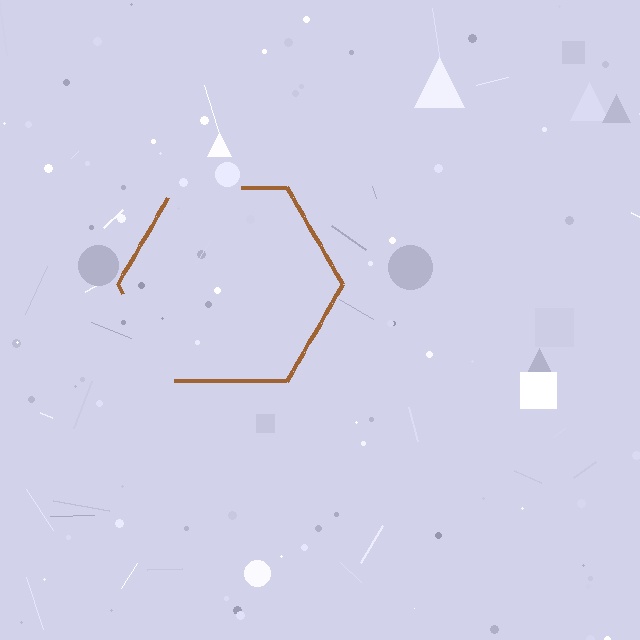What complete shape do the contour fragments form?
The contour fragments form a hexagon.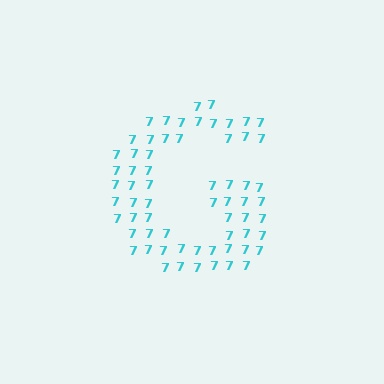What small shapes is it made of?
It is made of small digit 7's.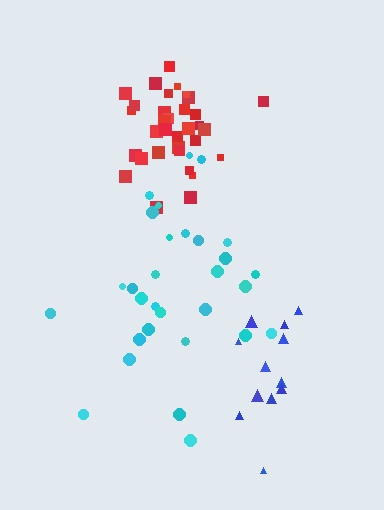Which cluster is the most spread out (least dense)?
Blue.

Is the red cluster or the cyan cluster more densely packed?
Red.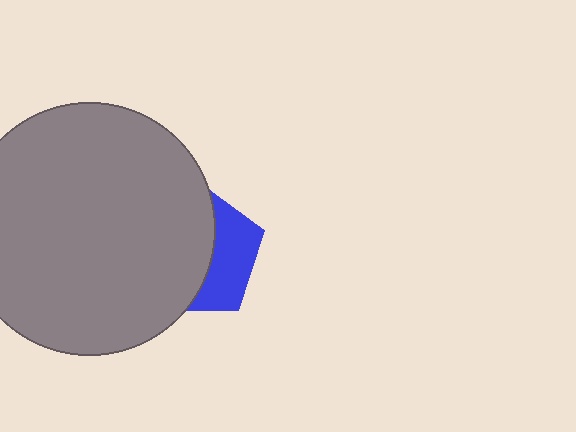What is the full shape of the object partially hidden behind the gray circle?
The partially hidden object is a blue pentagon.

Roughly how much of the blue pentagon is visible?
A small part of it is visible (roughly 37%).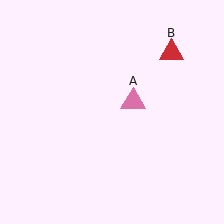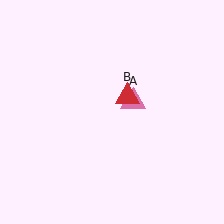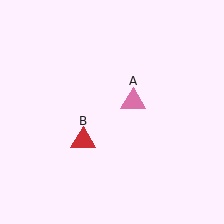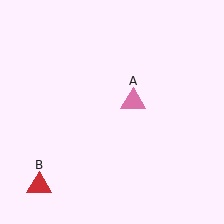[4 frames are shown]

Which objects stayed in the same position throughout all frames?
Pink triangle (object A) remained stationary.